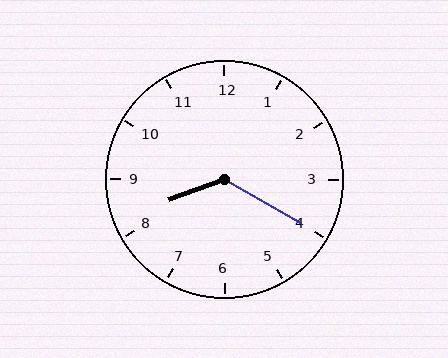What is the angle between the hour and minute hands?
Approximately 130 degrees.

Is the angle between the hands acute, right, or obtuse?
It is obtuse.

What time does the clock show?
8:20.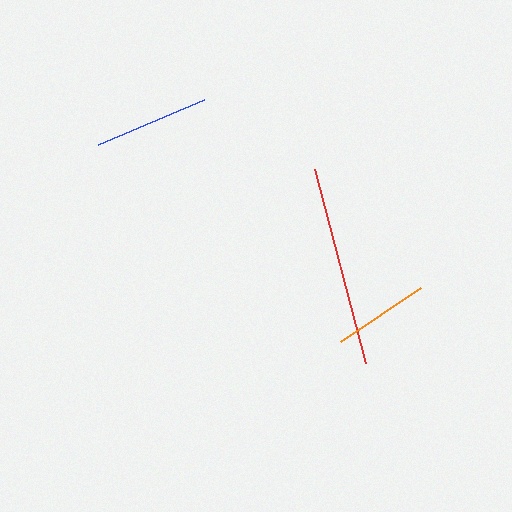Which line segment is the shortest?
The orange line is the shortest at approximately 97 pixels.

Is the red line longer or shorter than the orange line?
The red line is longer than the orange line.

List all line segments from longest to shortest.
From longest to shortest: red, blue, orange.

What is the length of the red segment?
The red segment is approximately 201 pixels long.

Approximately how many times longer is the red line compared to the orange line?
The red line is approximately 2.1 times the length of the orange line.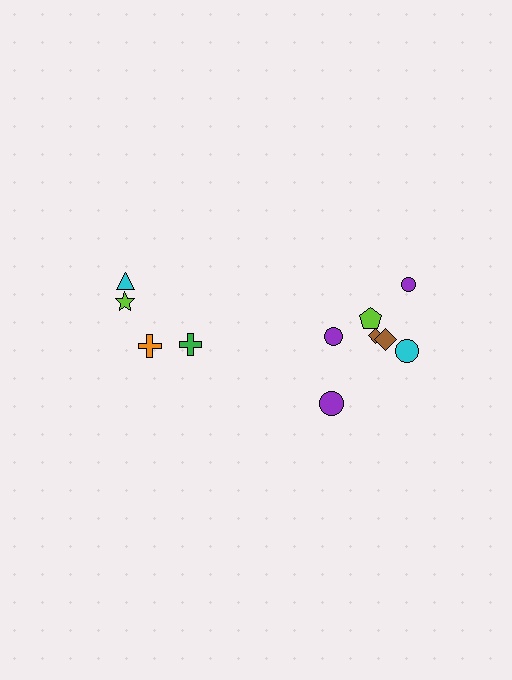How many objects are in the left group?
There are 4 objects.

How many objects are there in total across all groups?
There are 11 objects.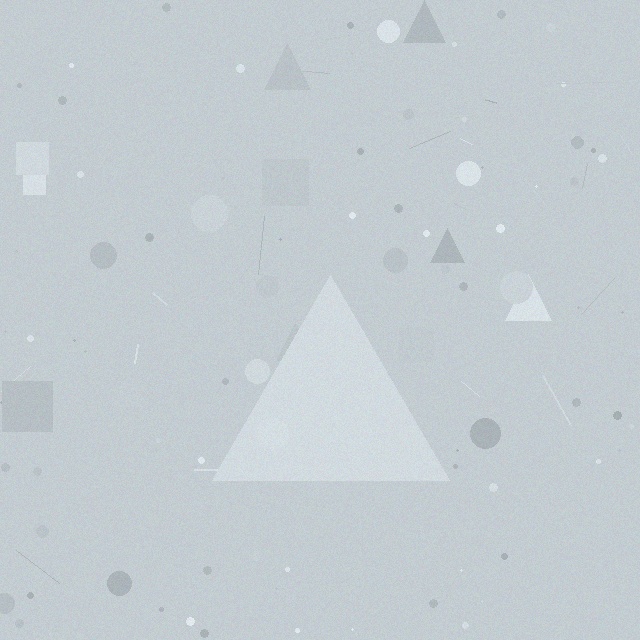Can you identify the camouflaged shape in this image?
The camouflaged shape is a triangle.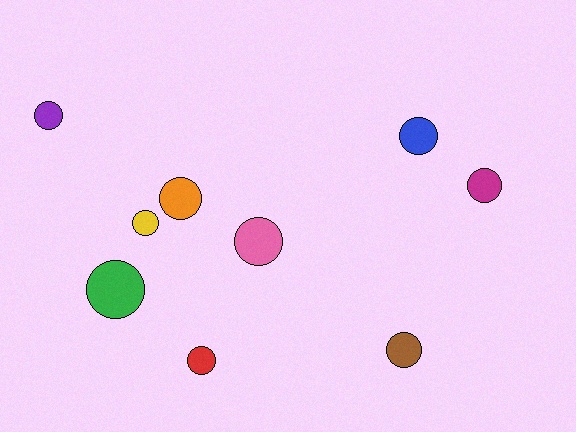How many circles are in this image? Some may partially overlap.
There are 9 circles.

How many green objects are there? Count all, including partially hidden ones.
There is 1 green object.